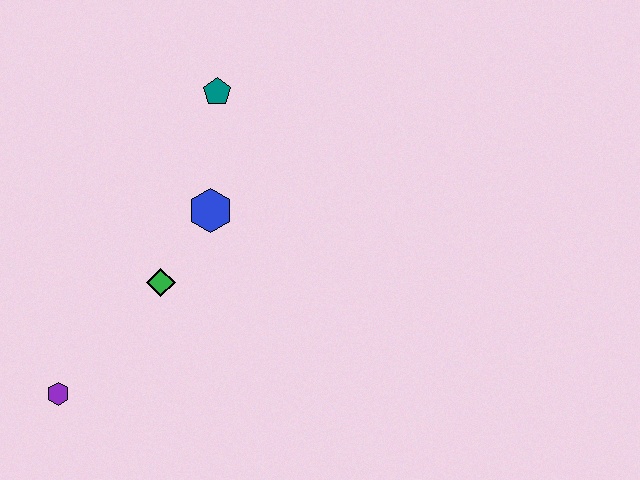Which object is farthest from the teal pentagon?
The purple hexagon is farthest from the teal pentagon.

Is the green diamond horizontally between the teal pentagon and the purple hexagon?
Yes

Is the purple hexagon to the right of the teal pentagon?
No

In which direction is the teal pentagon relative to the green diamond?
The teal pentagon is above the green diamond.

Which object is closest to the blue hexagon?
The green diamond is closest to the blue hexagon.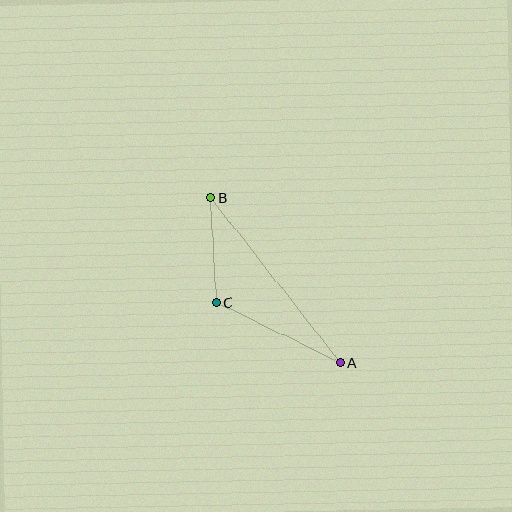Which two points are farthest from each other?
Points A and B are farthest from each other.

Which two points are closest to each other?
Points B and C are closest to each other.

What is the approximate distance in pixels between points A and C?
The distance between A and C is approximately 138 pixels.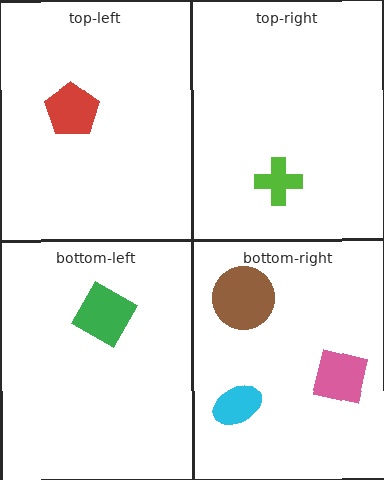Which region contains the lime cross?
The top-right region.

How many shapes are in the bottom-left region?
1.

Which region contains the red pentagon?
The top-left region.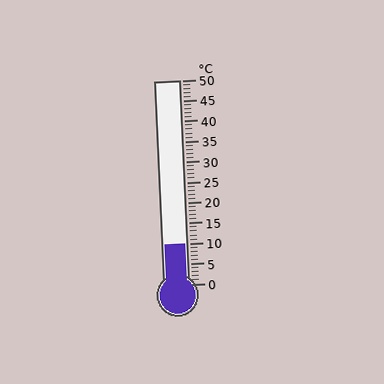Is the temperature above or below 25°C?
The temperature is below 25°C.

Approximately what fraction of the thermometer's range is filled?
The thermometer is filled to approximately 20% of its range.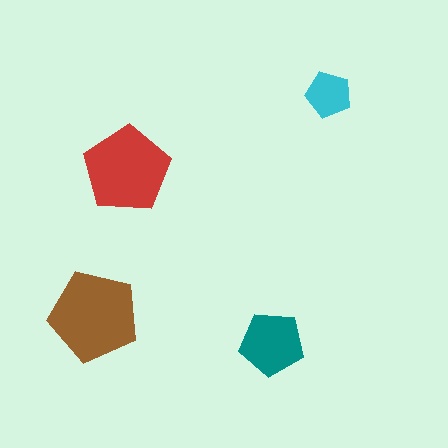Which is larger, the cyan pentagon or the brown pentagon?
The brown one.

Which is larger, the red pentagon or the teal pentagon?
The red one.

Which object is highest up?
The cyan pentagon is topmost.